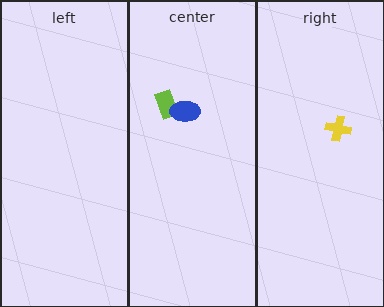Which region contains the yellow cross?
The right region.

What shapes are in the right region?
The yellow cross.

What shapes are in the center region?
The lime rectangle, the blue ellipse.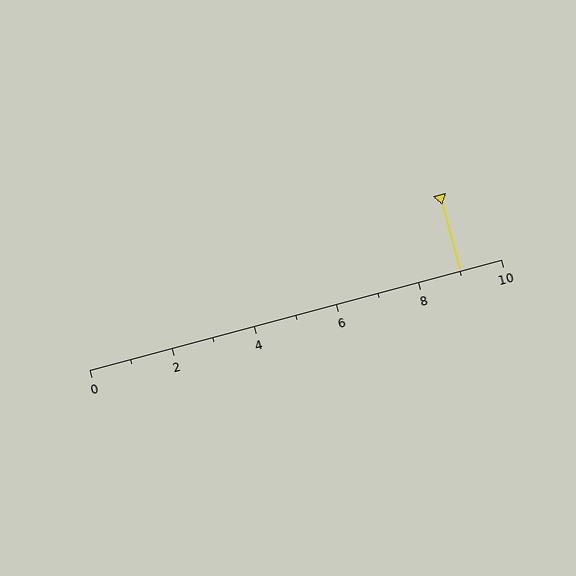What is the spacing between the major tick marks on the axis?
The major ticks are spaced 2 apart.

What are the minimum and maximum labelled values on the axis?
The axis runs from 0 to 10.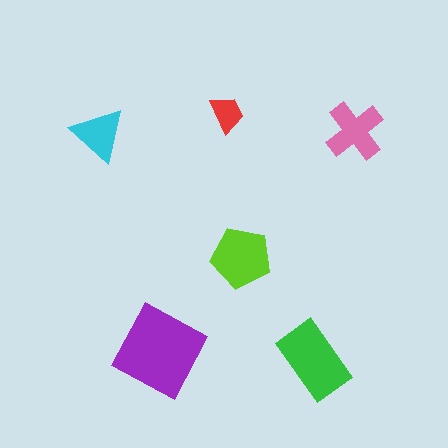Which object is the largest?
The purple square.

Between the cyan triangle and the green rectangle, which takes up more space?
The green rectangle.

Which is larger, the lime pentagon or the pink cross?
The lime pentagon.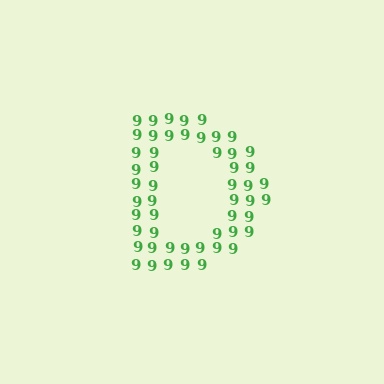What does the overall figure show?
The overall figure shows the letter D.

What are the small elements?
The small elements are digit 9's.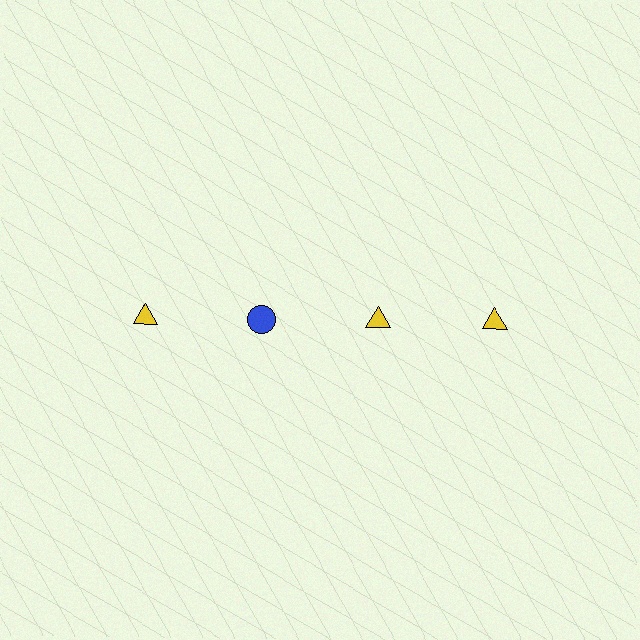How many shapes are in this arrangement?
There are 4 shapes arranged in a grid pattern.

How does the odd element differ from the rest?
It differs in both color (blue instead of yellow) and shape (circle instead of triangle).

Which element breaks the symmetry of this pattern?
The blue circle in the top row, second from left column breaks the symmetry. All other shapes are yellow triangles.